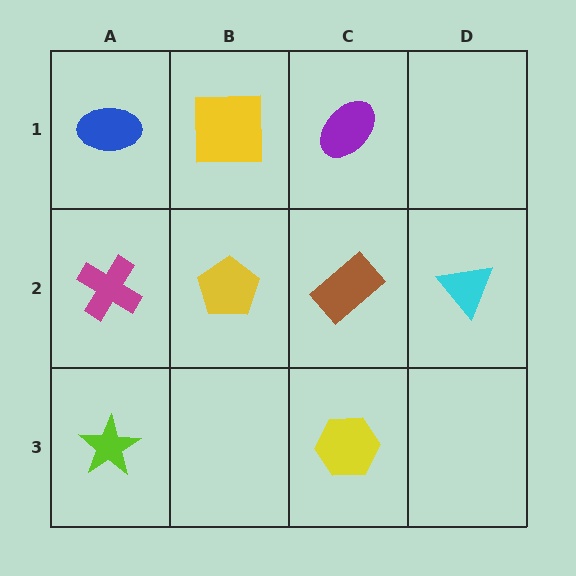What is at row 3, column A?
A lime star.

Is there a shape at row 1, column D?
No, that cell is empty.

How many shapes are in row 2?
4 shapes.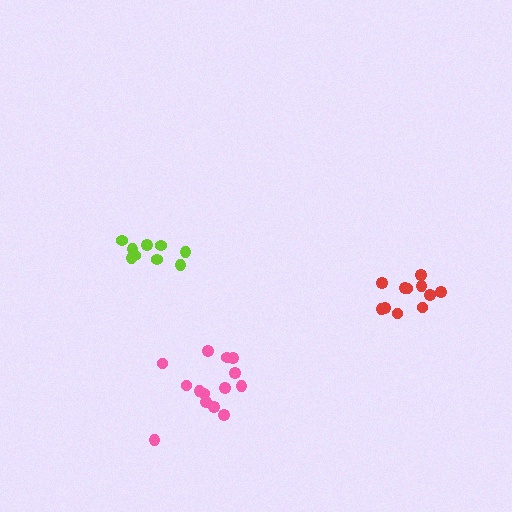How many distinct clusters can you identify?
There are 3 distinct clusters.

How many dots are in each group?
Group 1: 9 dots, Group 2: 11 dots, Group 3: 14 dots (34 total).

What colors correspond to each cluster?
The clusters are colored: lime, red, pink.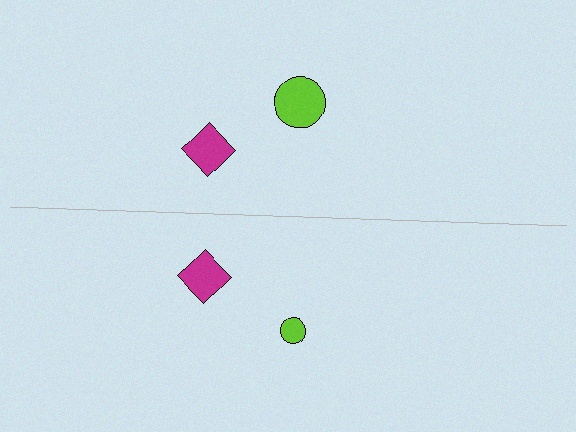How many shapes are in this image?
There are 4 shapes in this image.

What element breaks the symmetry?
The lime circle on the bottom side has a different size than its mirror counterpart.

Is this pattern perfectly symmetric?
No, the pattern is not perfectly symmetric. The lime circle on the bottom side has a different size than its mirror counterpart.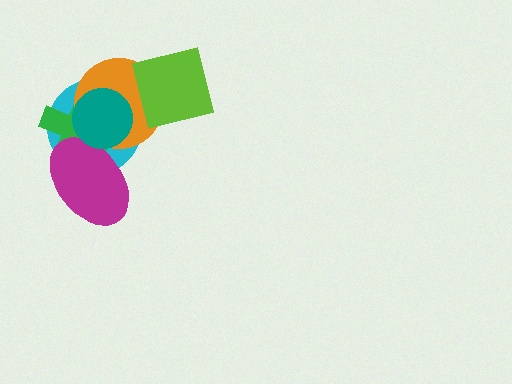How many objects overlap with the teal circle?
4 objects overlap with the teal circle.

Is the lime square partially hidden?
No, no other shape covers it.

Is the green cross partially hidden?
Yes, it is partially covered by another shape.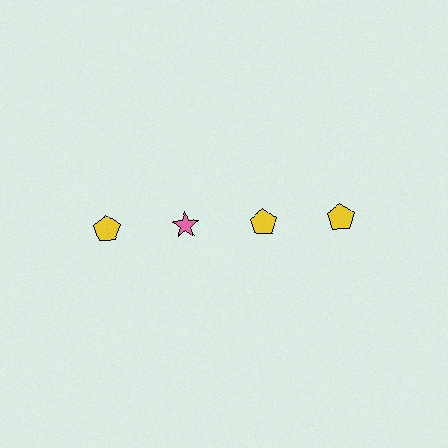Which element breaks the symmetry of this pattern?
The pink star in the top row, second from left column breaks the symmetry. All other shapes are yellow pentagons.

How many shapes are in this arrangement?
There are 4 shapes arranged in a grid pattern.